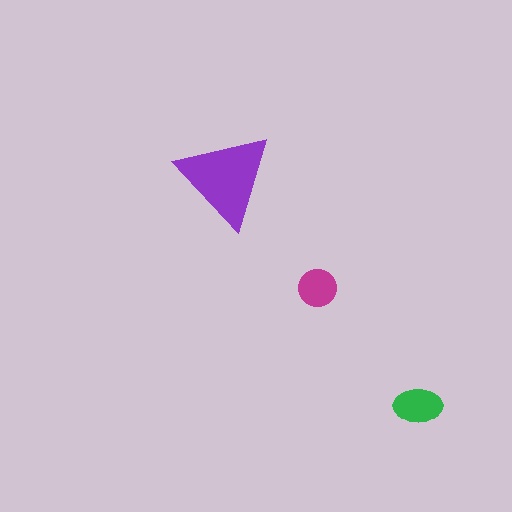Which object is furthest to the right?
The green ellipse is rightmost.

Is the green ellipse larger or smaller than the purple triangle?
Smaller.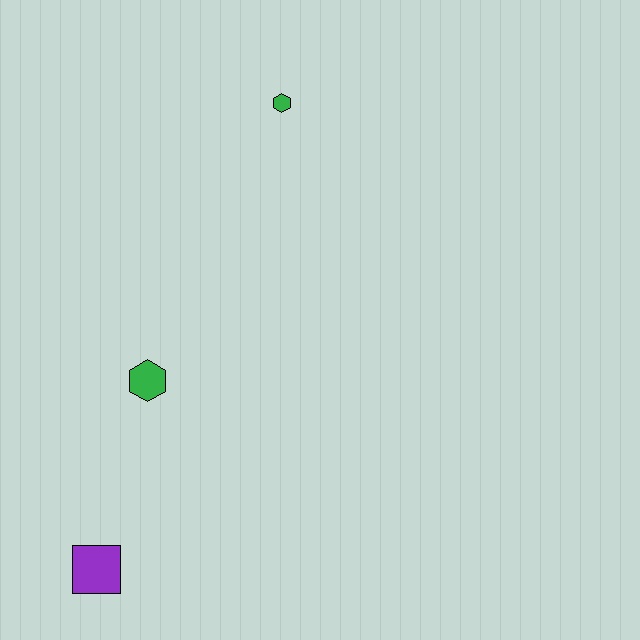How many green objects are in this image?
There are 2 green objects.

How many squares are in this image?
There is 1 square.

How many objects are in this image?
There are 3 objects.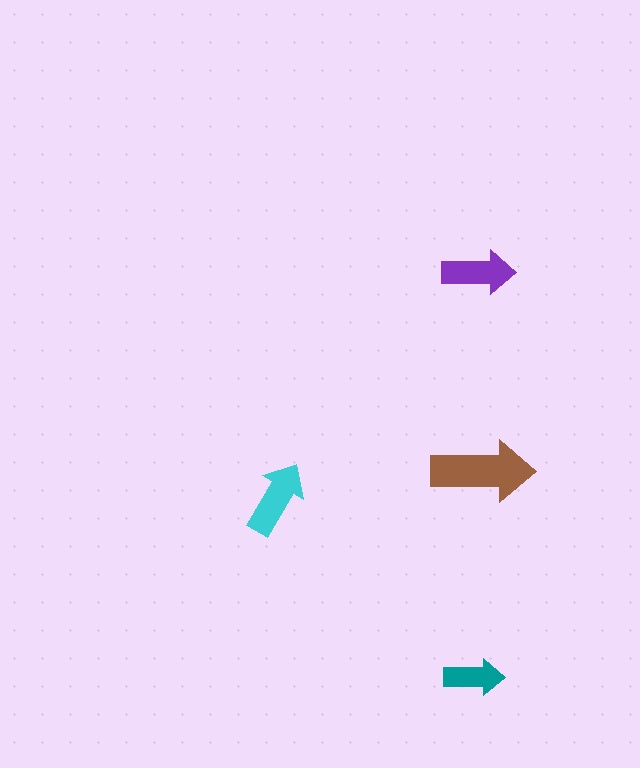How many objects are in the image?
There are 4 objects in the image.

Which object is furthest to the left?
The cyan arrow is leftmost.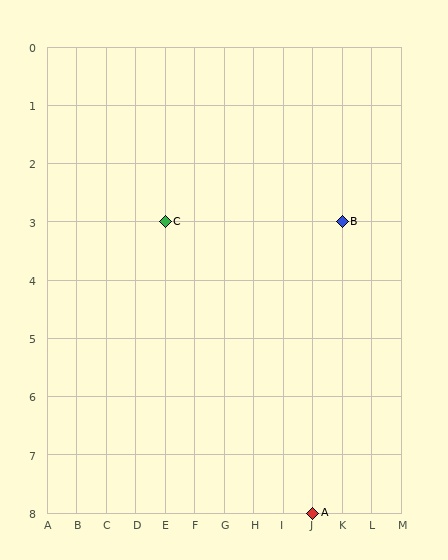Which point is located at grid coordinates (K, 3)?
Point B is at (K, 3).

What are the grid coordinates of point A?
Point A is at grid coordinates (J, 8).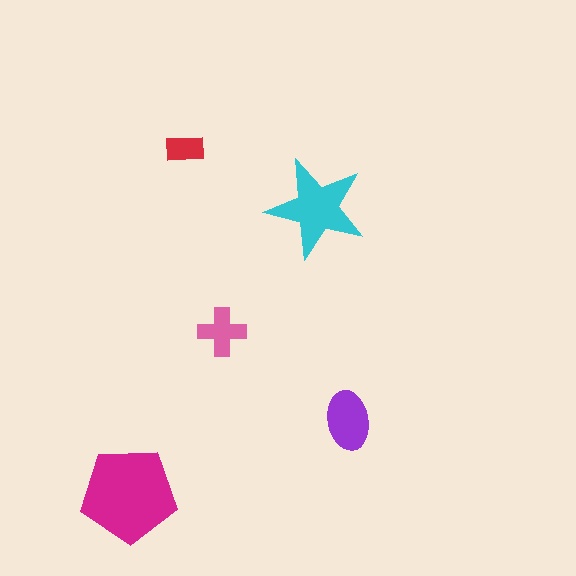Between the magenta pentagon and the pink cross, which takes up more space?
The magenta pentagon.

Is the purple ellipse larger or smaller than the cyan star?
Smaller.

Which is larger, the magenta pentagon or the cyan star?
The magenta pentagon.